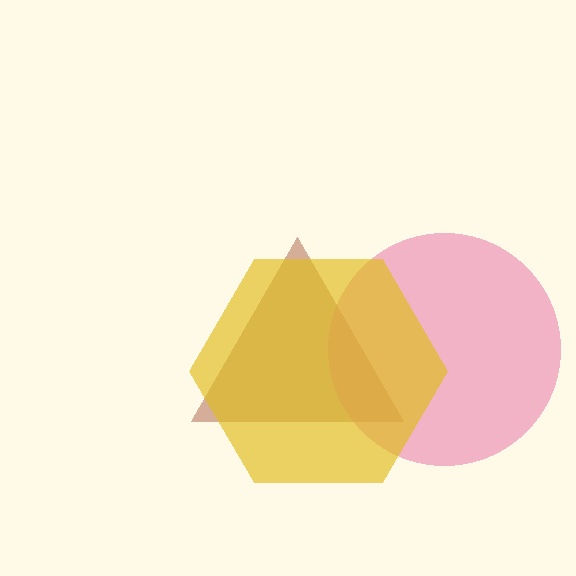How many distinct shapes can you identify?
There are 3 distinct shapes: a brown triangle, a pink circle, a yellow hexagon.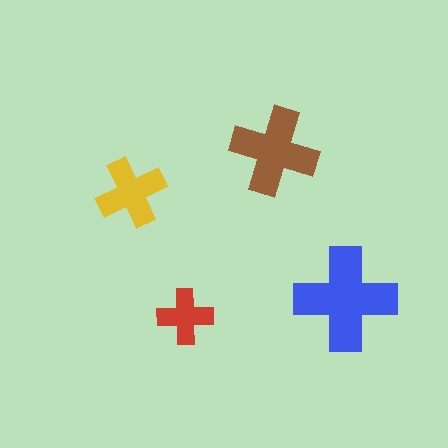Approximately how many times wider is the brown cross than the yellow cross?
About 1.5 times wider.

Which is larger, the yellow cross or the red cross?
The yellow one.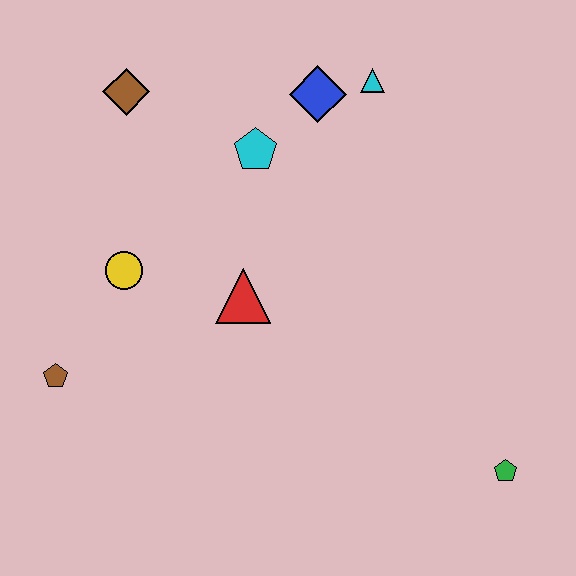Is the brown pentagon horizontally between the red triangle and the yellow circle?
No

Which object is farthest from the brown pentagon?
The green pentagon is farthest from the brown pentagon.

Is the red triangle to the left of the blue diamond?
Yes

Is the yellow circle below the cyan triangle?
Yes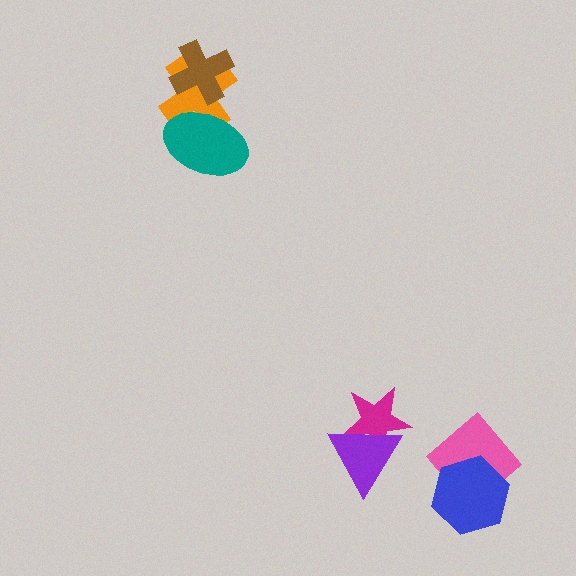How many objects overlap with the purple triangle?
1 object overlaps with the purple triangle.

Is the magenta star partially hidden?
Yes, it is partially covered by another shape.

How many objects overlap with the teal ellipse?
1 object overlaps with the teal ellipse.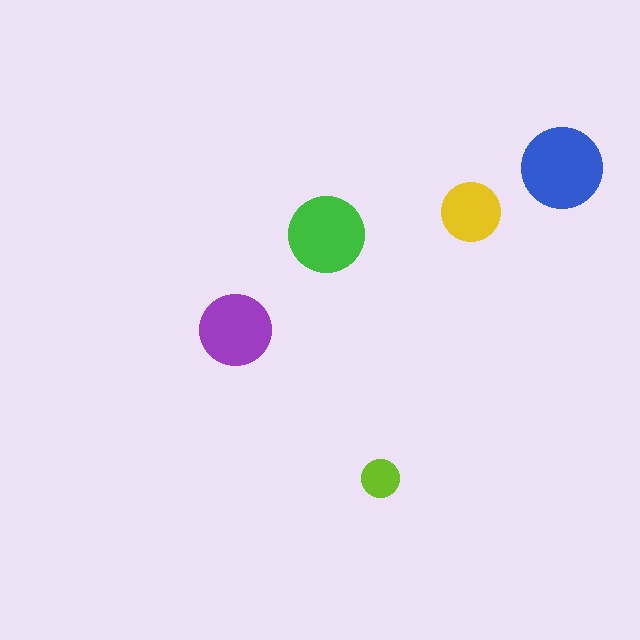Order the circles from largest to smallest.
the blue one, the green one, the purple one, the yellow one, the lime one.